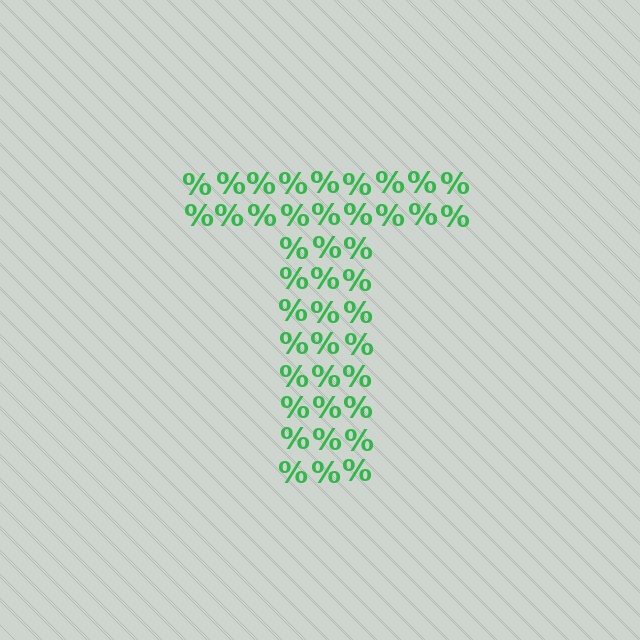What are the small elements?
The small elements are percent signs.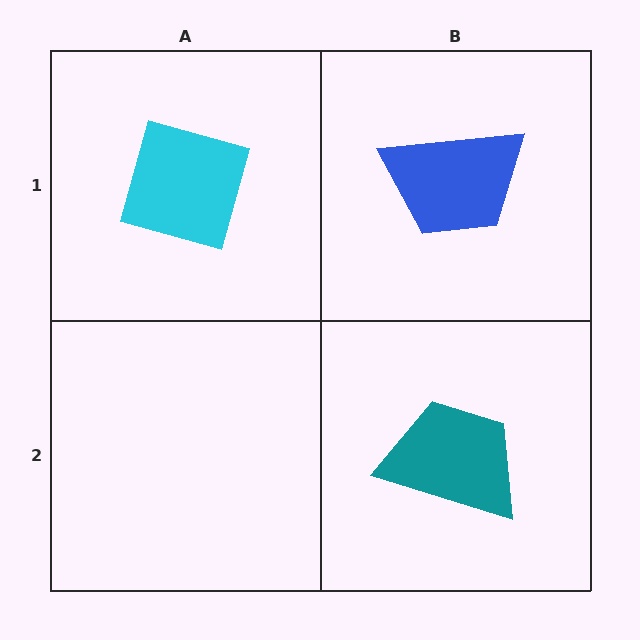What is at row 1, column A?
A cyan diamond.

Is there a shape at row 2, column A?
No, that cell is empty.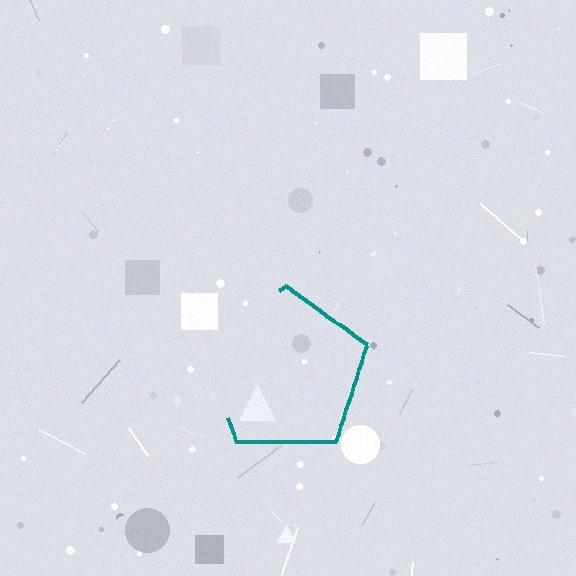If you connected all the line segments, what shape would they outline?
They would outline a pentagon.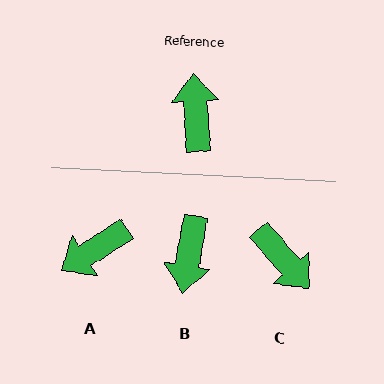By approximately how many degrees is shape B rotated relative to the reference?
Approximately 166 degrees counter-clockwise.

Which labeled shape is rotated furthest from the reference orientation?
B, about 166 degrees away.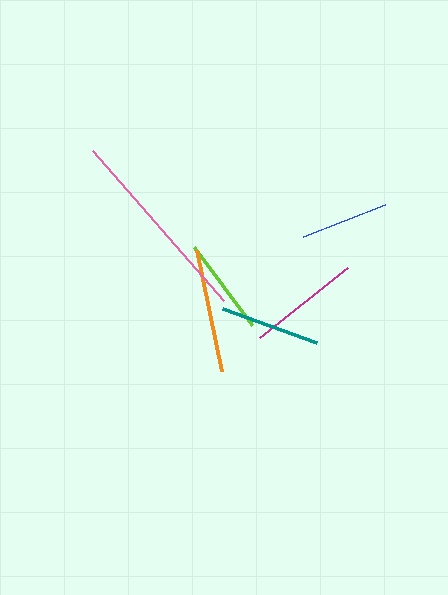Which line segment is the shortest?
The blue line is the shortest at approximately 88 pixels.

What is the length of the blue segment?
The blue segment is approximately 88 pixels long.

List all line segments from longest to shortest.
From longest to shortest: pink, orange, magenta, teal, lime, blue.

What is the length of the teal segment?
The teal segment is approximately 100 pixels long.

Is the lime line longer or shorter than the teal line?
The teal line is longer than the lime line.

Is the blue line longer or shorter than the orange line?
The orange line is longer than the blue line.